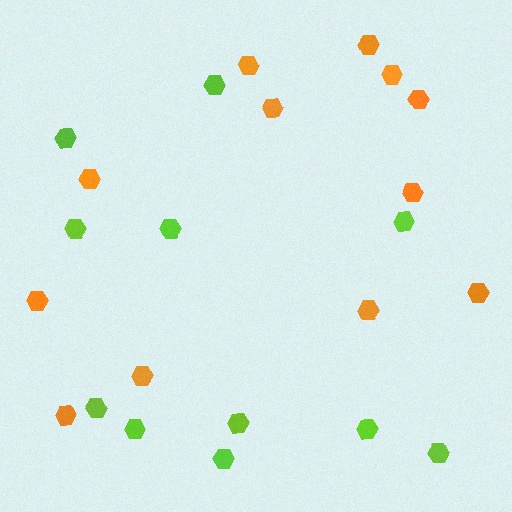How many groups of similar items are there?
There are 2 groups: one group of lime hexagons (11) and one group of orange hexagons (12).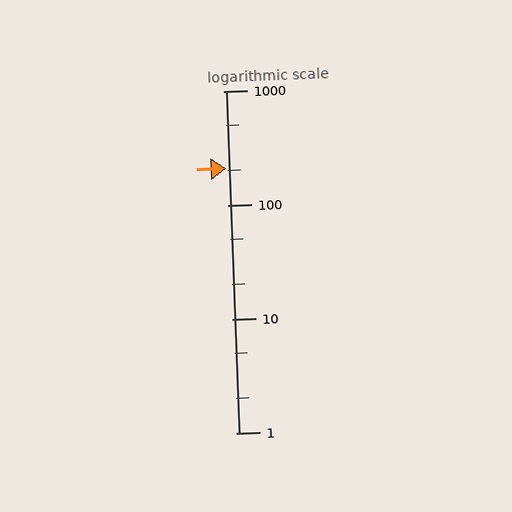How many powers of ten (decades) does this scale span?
The scale spans 3 decades, from 1 to 1000.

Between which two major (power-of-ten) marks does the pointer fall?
The pointer is between 100 and 1000.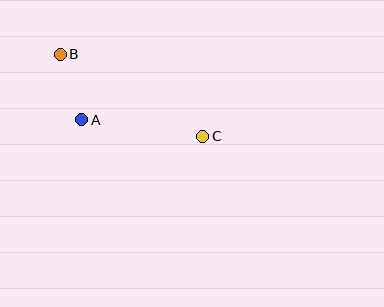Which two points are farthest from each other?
Points B and C are farthest from each other.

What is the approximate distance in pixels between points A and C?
The distance between A and C is approximately 122 pixels.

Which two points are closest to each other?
Points A and B are closest to each other.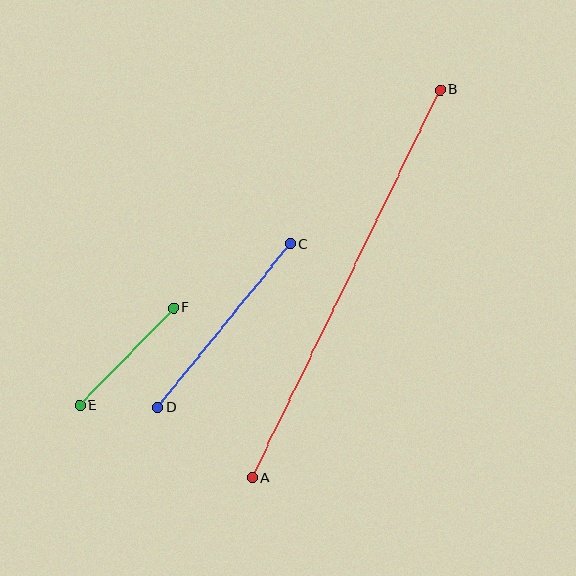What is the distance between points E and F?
The distance is approximately 135 pixels.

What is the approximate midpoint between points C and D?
The midpoint is at approximately (224, 325) pixels.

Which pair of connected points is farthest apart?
Points A and B are farthest apart.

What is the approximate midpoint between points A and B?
The midpoint is at approximately (346, 284) pixels.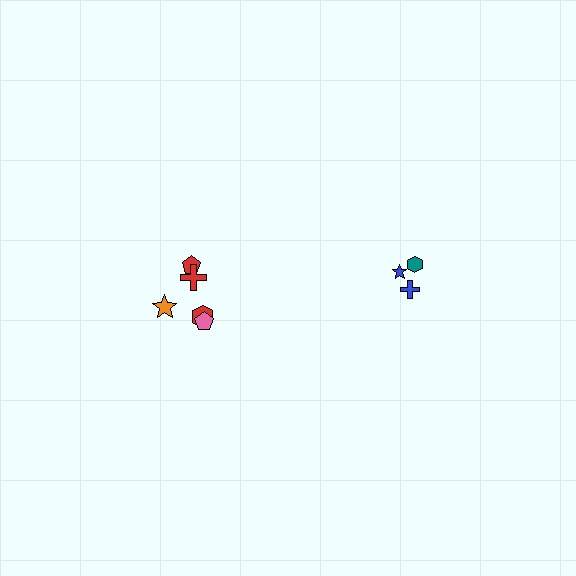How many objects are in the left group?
There are 5 objects.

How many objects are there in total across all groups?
There are 8 objects.